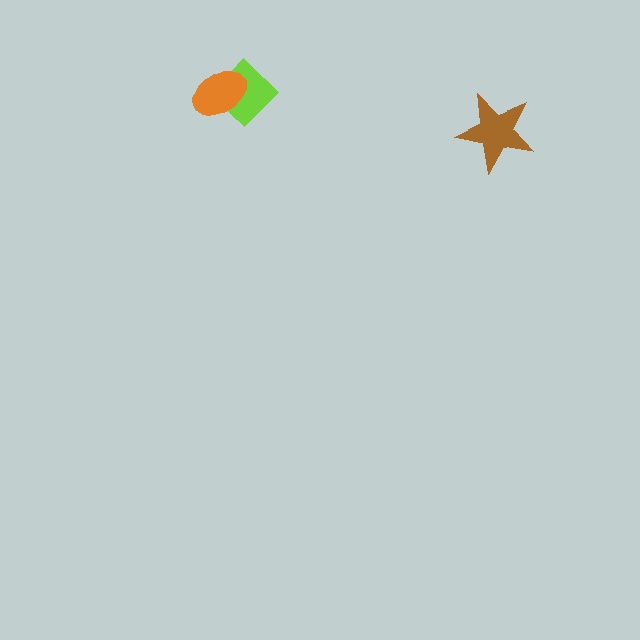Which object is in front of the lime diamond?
The orange ellipse is in front of the lime diamond.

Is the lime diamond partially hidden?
Yes, it is partially covered by another shape.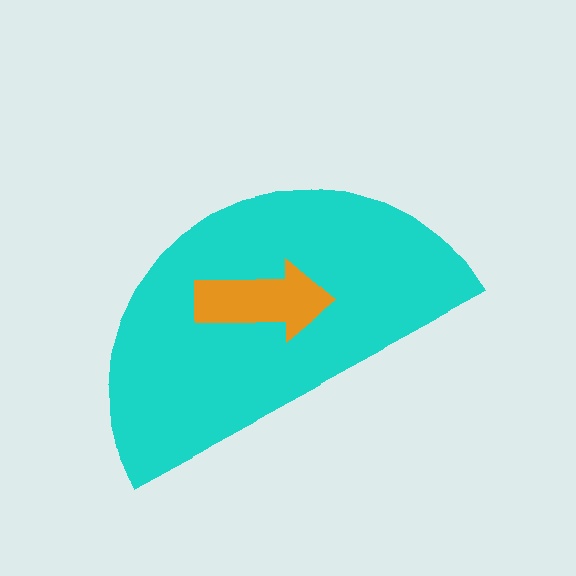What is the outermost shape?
The cyan semicircle.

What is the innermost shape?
The orange arrow.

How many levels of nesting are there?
2.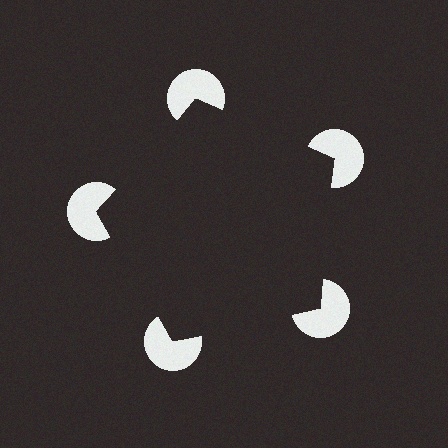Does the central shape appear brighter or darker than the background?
It typically appears slightly darker than the background, even though no actual brightness change is drawn.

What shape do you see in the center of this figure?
An illusory pentagon — its edges are inferred from the aligned wedge cuts in the pac-man discs, not physically drawn.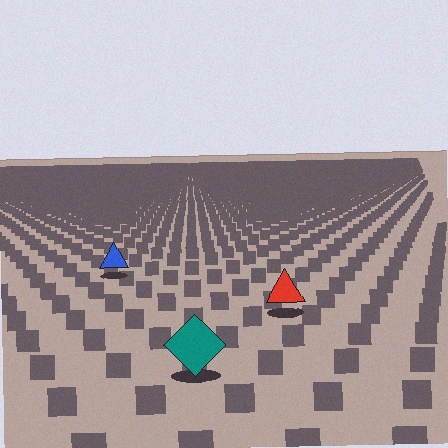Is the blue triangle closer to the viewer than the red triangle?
No. The red triangle is closer — you can tell from the texture gradient: the ground texture is coarser near it.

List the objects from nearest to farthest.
From nearest to farthest: the teal diamond, the red triangle, the blue triangle.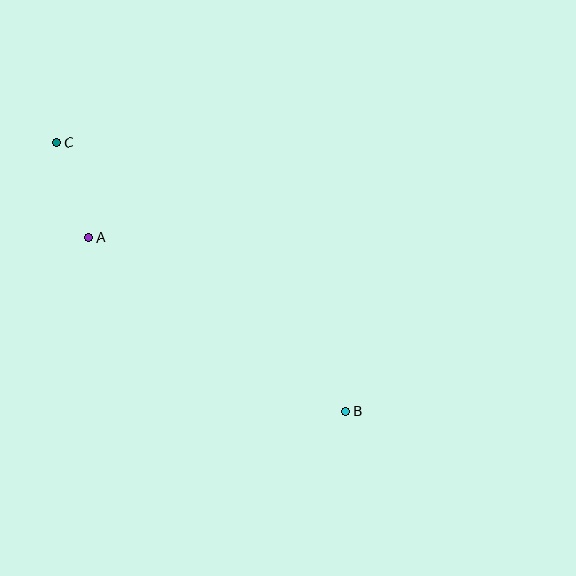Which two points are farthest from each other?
Points B and C are farthest from each other.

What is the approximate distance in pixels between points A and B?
The distance between A and B is approximately 310 pixels.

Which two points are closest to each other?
Points A and C are closest to each other.